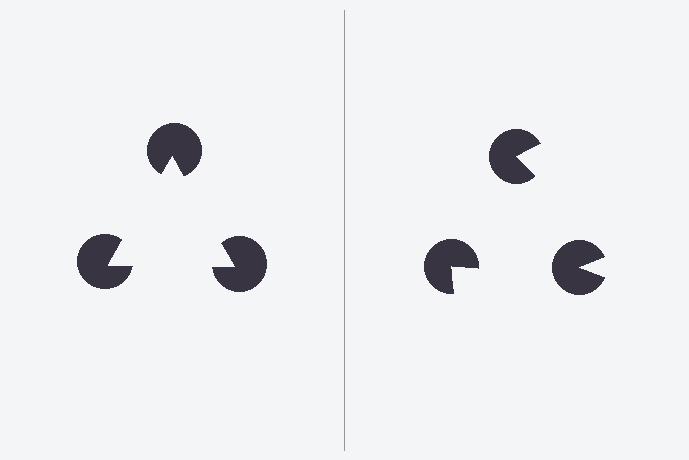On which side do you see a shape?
An illusory triangle appears on the left side. On the right side the wedge cuts are rotated, so no coherent shape forms.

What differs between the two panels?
The pac-man discs are positioned identically on both sides; only the wedge orientations differ. On the left they align to a triangle; on the right they are misaligned.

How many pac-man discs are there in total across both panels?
6 — 3 on each side.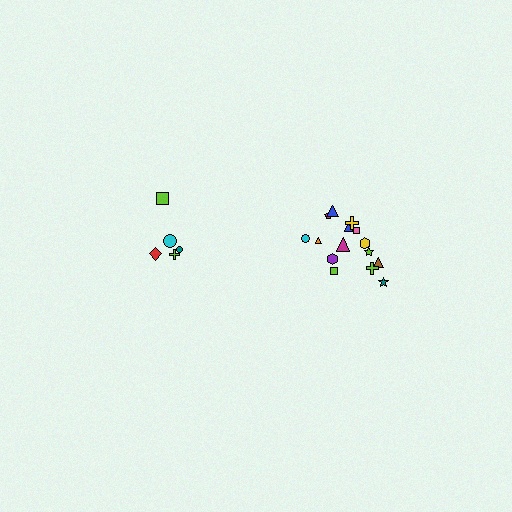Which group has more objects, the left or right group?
The right group.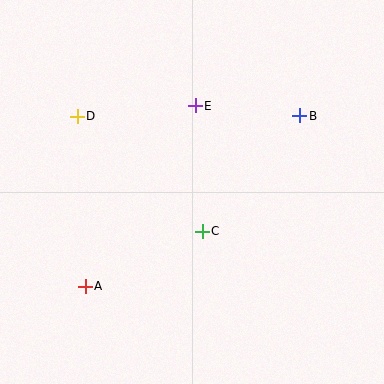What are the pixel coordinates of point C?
Point C is at (202, 231).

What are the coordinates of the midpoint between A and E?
The midpoint between A and E is at (140, 196).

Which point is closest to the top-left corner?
Point D is closest to the top-left corner.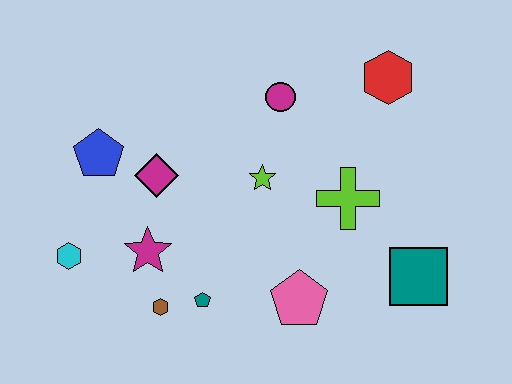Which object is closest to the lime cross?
The lime star is closest to the lime cross.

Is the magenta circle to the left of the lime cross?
Yes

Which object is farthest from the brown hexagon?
The red hexagon is farthest from the brown hexagon.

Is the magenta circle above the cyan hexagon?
Yes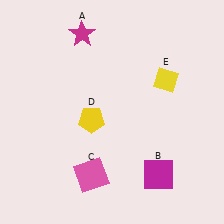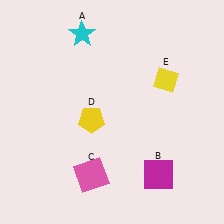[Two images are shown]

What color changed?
The star (A) changed from magenta in Image 1 to cyan in Image 2.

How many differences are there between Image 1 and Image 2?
There is 1 difference between the two images.